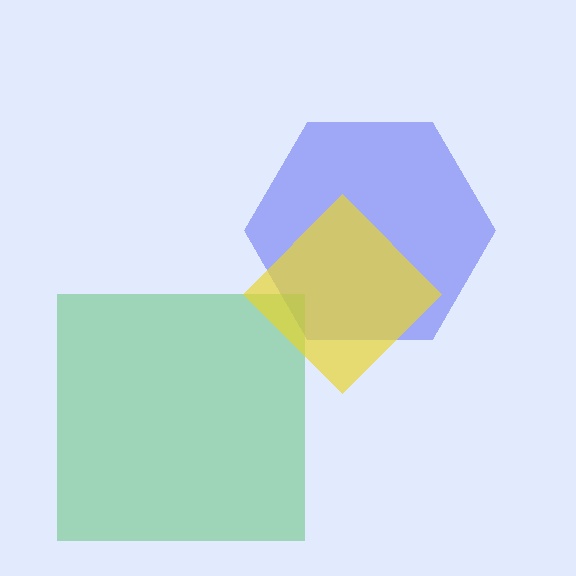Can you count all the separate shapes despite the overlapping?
Yes, there are 3 separate shapes.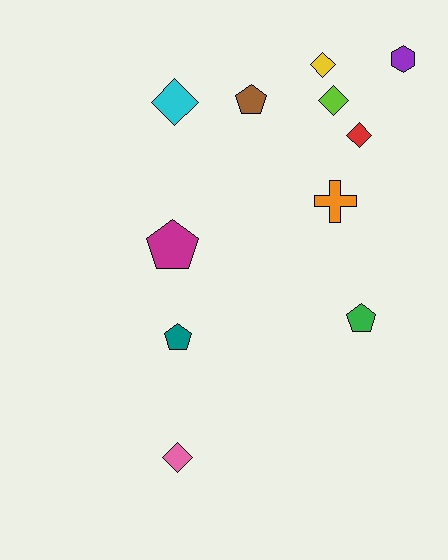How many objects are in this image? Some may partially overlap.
There are 11 objects.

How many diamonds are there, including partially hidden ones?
There are 5 diamonds.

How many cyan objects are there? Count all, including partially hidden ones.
There is 1 cyan object.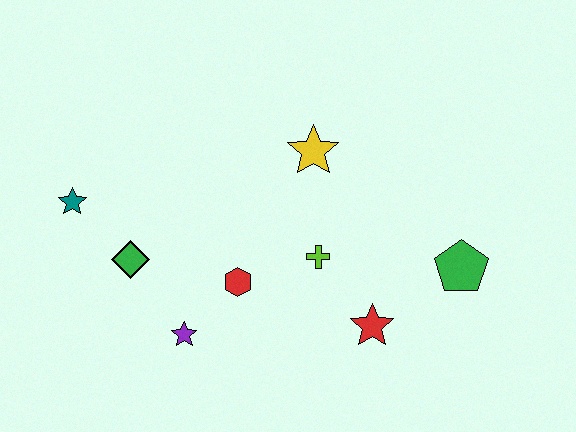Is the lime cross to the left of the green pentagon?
Yes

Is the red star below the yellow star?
Yes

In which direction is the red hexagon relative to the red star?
The red hexagon is to the left of the red star.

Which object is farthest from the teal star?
The green pentagon is farthest from the teal star.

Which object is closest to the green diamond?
The teal star is closest to the green diamond.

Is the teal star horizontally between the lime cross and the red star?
No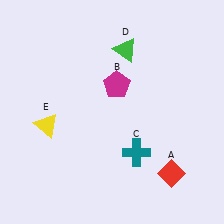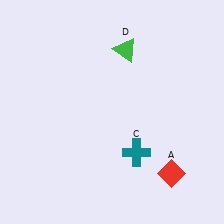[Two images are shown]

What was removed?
The magenta pentagon (B), the yellow triangle (E) were removed in Image 2.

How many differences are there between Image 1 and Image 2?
There are 2 differences between the two images.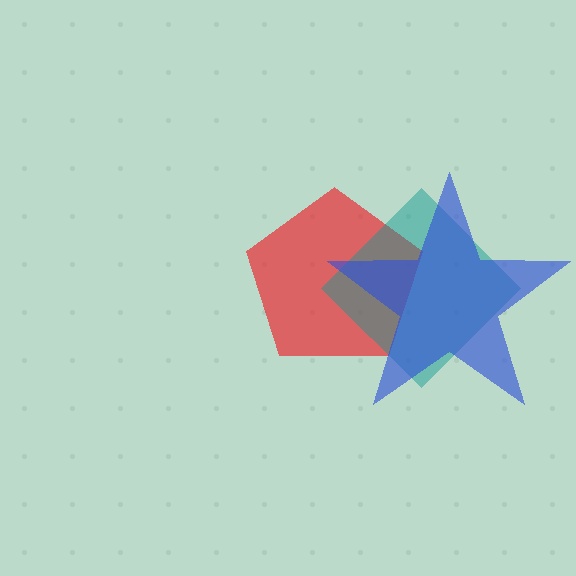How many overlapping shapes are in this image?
There are 3 overlapping shapes in the image.